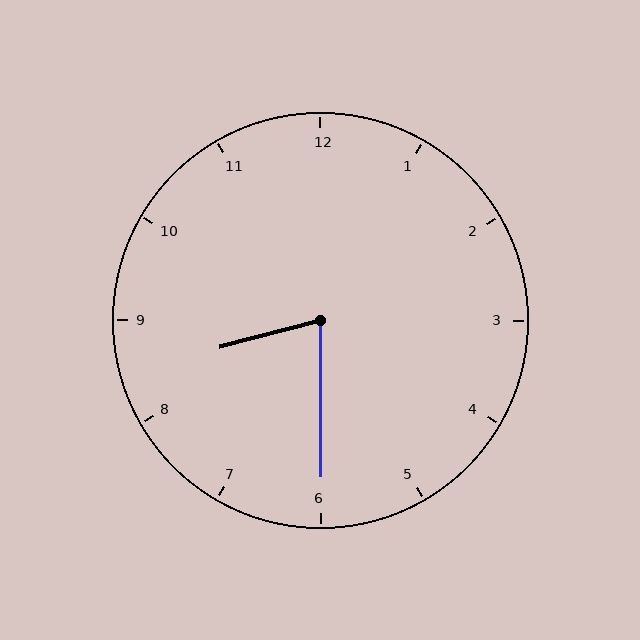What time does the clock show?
8:30.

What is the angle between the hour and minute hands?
Approximately 75 degrees.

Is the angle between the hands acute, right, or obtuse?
It is acute.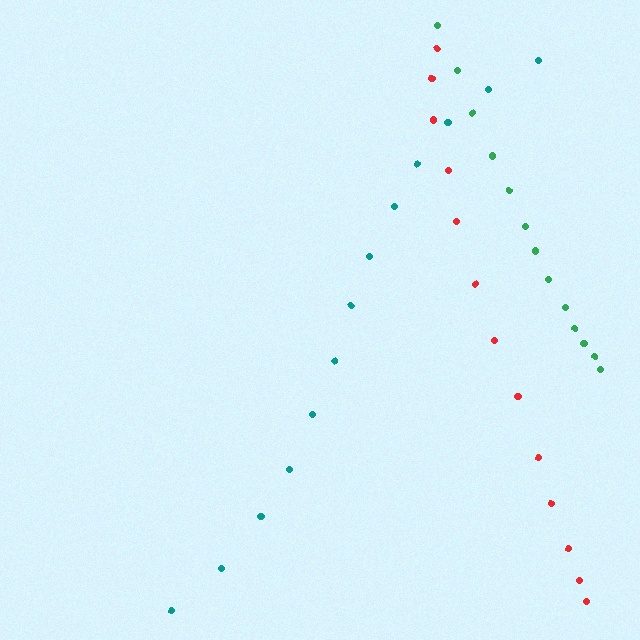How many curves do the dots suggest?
There are 3 distinct paths.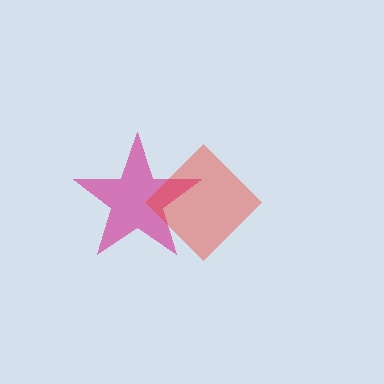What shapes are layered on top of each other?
The layered shapes are: a magenta star, a red diamond.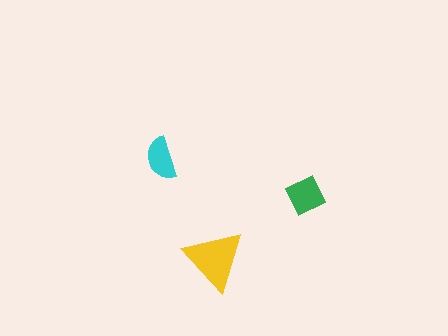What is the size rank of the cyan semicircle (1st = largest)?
3rd.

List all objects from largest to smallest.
The yellow triangle, the green diamond, the cyan semicircle.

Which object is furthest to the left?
The cyan semicircle is leftmost.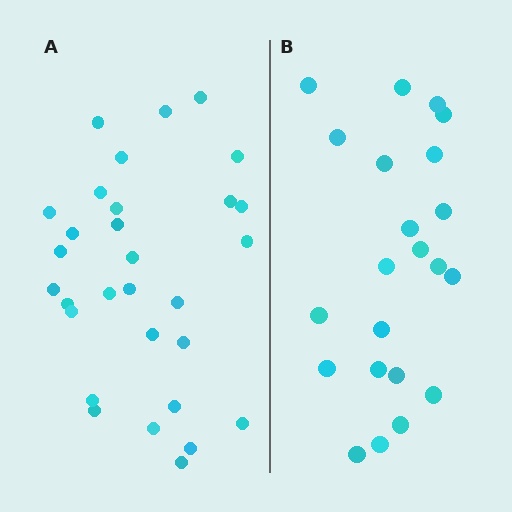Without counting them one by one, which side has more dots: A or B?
Region A (the left region) has more dots.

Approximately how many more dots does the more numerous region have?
Region A has roughly 8 or so more dots than region B.